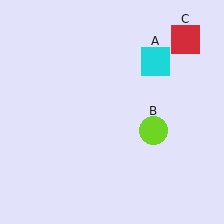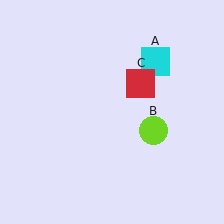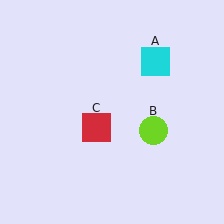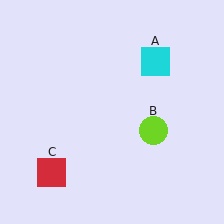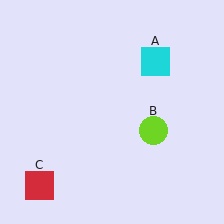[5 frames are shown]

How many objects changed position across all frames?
1 object changed position: red square (object C).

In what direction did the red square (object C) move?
The red square (object C) moved down and to the left.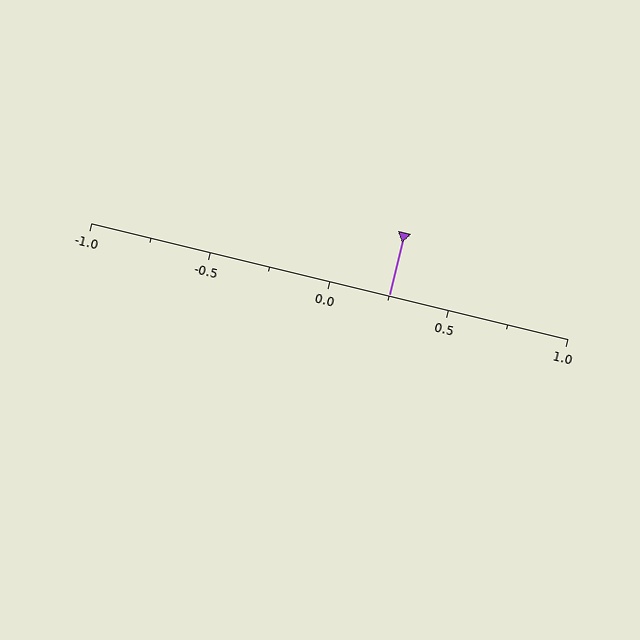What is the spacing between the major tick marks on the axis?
The major ticks are spaced 0.5 apart.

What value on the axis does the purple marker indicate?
The marker indicates approximately 0.25.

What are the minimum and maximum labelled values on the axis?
The axis runs from -1.0 to 1.0.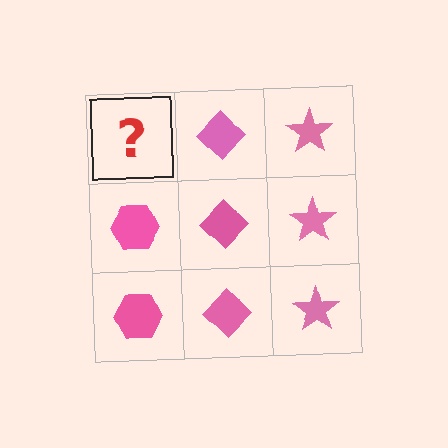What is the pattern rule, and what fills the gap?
The rule is that each column has a consistent shape. The gap should be filled with a pink hexagon.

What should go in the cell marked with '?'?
The missing cell should contain a pink hexagon.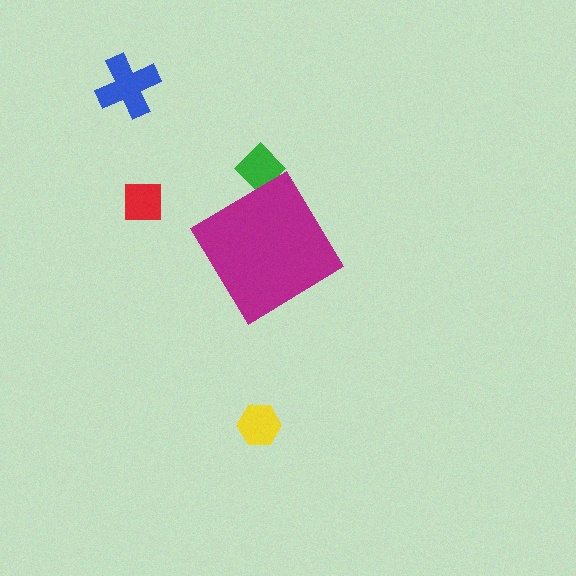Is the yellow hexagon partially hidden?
No, the yellow hexagon is fully visible.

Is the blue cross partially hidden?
No, the blue cross is fully visible.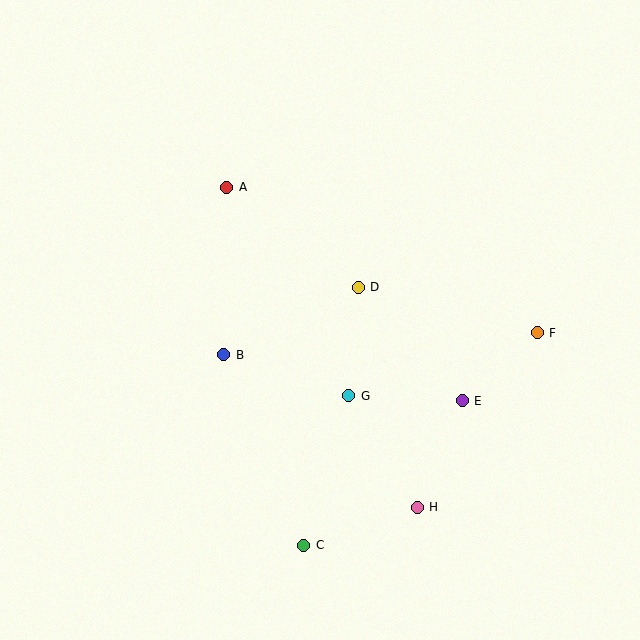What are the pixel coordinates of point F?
Point F is at (537, 333).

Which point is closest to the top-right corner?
Point F is closest to the top-right corner.